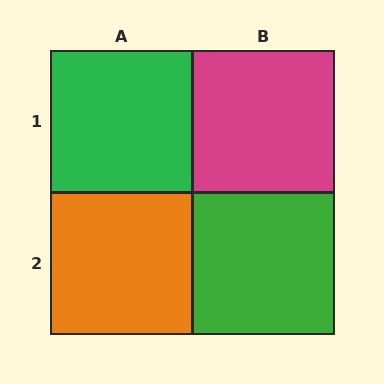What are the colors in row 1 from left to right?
Green, magenta.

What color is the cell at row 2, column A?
Orange.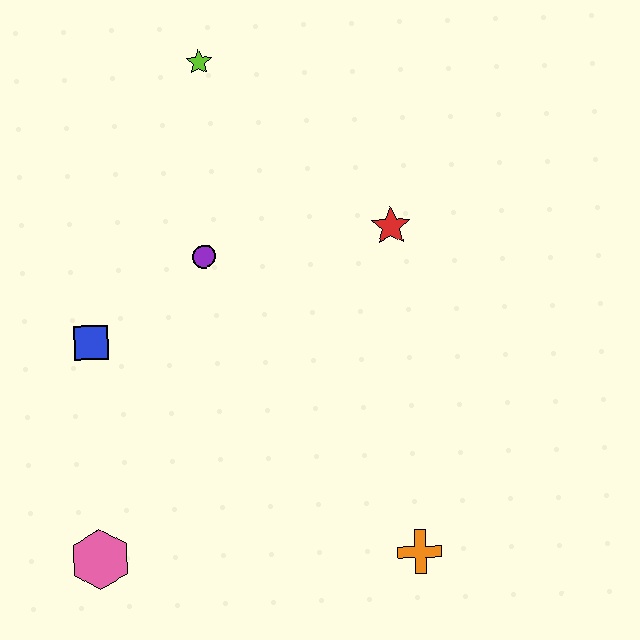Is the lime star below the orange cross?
No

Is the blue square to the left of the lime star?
Yes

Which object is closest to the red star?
The purple circle is closest to the red star.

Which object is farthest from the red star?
The pink hexagon is farthest from the red star.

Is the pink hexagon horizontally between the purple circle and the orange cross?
No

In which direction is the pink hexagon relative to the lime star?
The pink hexagon is below the lime star.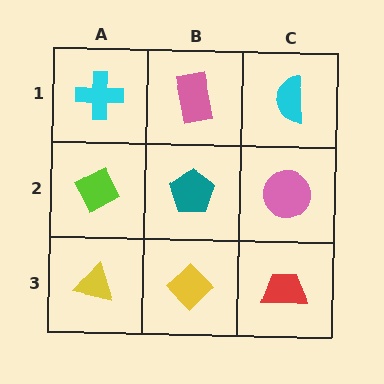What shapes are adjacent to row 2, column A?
A cyan cross (row 1, column A), a yellow triangle (row 3, column A), a teal pentagon (row 2, column B).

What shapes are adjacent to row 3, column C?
A pink circle (row 2, column C), a yellow diamond (row 3, column B).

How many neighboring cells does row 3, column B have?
3.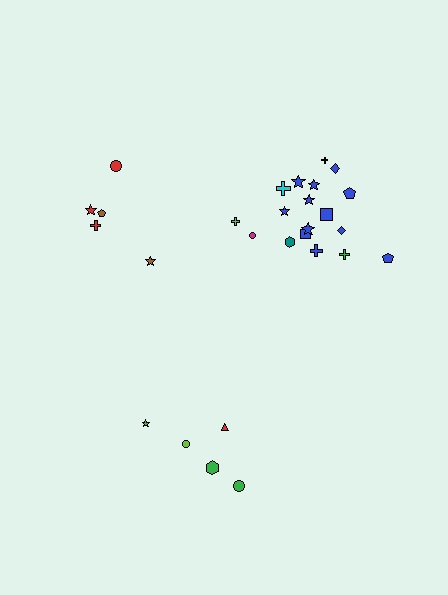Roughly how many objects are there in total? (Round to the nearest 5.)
Roughly 30 objects in total.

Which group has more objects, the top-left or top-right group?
The top-right group.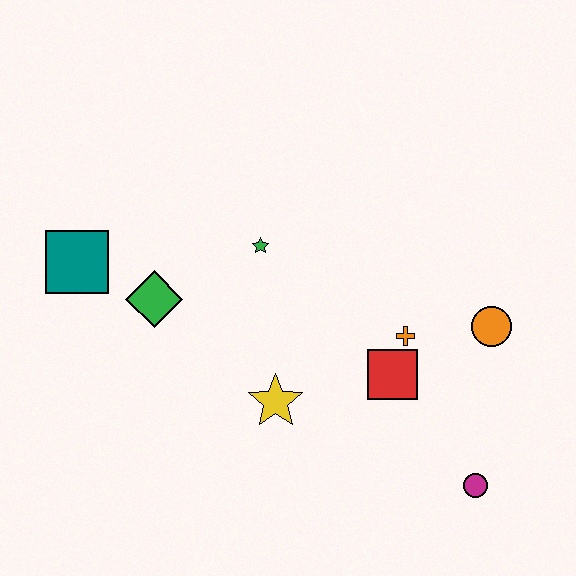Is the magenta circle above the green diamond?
No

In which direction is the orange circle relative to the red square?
The orange circle is to the right of the red square.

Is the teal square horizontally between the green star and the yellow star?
No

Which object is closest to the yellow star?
The red square is closest to the yellow star.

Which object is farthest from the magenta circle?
The teal square is farthest from the magenta circle.